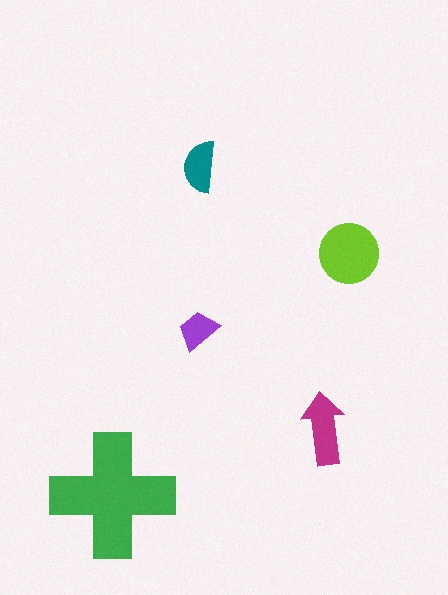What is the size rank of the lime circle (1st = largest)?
2nd.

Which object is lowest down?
The green cross is bottommost.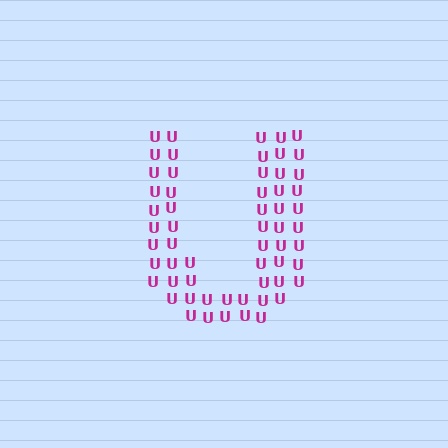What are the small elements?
The small elements are letter U's.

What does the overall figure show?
The overall figure shows the letter U.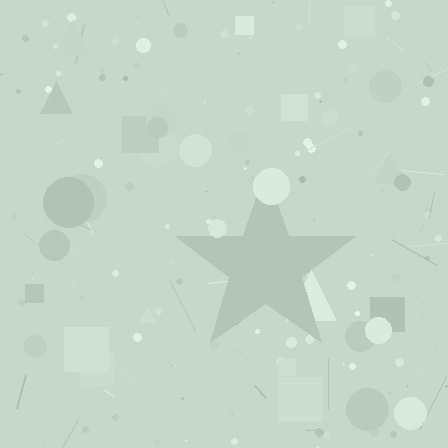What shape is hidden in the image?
A star is hidden in the image.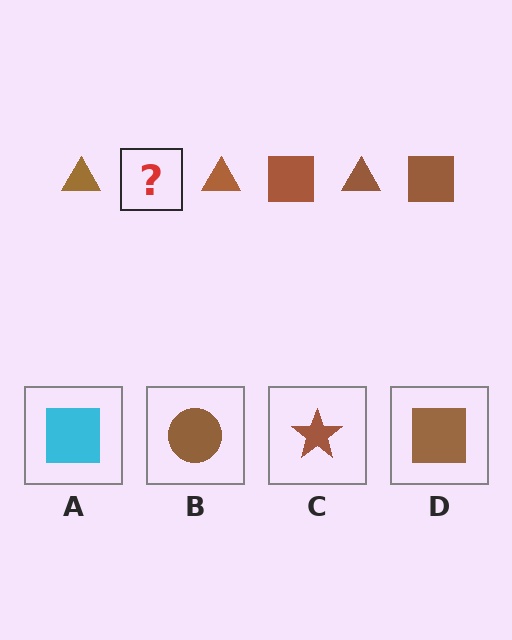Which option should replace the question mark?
Option D.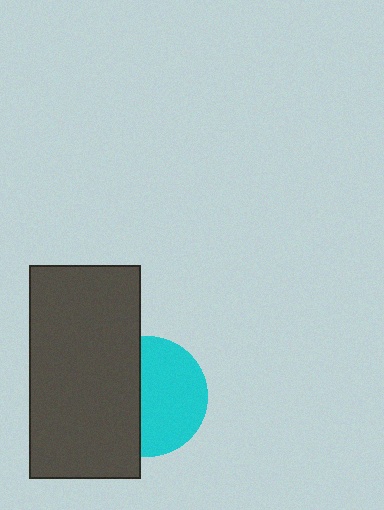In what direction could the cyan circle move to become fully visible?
The cyan circle could move right. That would shift it out from behind the dark gray rectangle entirely.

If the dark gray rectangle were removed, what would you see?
You would see the complete cyan circle.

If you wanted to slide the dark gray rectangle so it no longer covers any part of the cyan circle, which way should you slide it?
Slide it left — that is the most direct way to separate the two shapes.